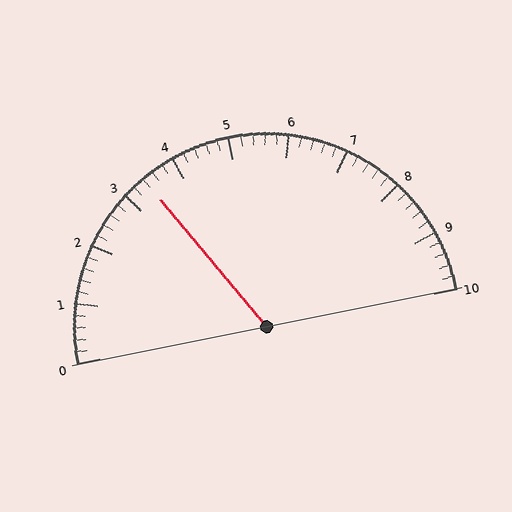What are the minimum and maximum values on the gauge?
The gauge ranges from 0 to 10.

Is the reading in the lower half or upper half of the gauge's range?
The reading is in the lower half of the range (0 to 10).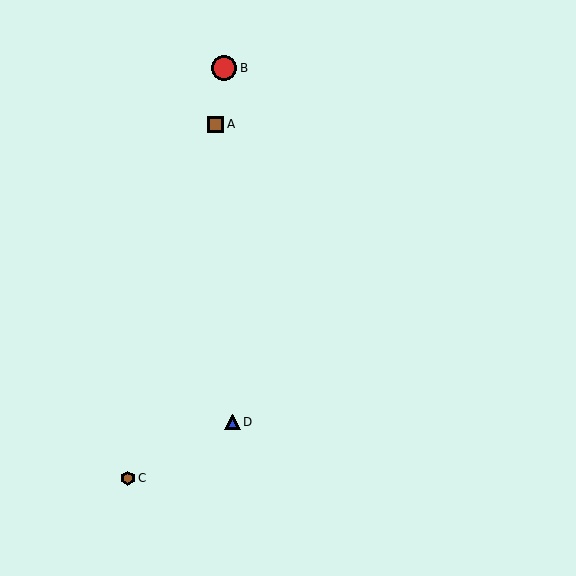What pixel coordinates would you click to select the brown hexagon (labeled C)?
Click at (128, 478) to select the brown hexagon C.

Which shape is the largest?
The red circle (labeled B) is the largest.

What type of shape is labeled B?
Shape B is a red circle.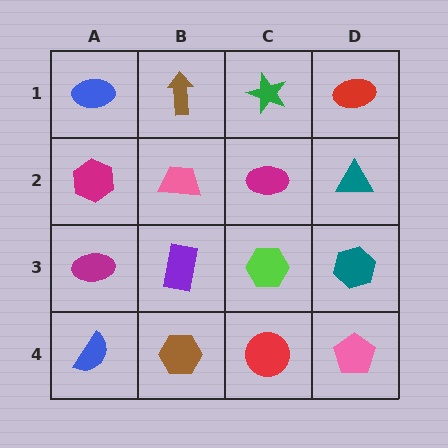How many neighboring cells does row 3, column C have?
4.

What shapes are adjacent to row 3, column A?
A magenta hexagon (row 2, column A), a blue semicircle (row 4, column A), a purple rectangle (row 3, column B).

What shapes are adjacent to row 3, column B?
A pink trapezoid (row 2, column B), a brown hexagon (row 4, column B), a magenta ellipse (row 3, column A), a lime hexagon (row 3, column C).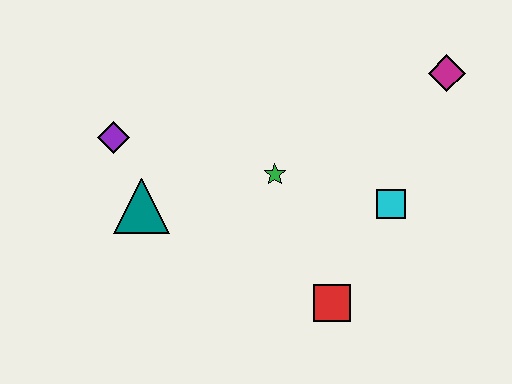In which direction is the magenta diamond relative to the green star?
The magenta diamond is to the right of the green star.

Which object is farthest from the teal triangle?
The magenta diamond is farthest from the teal triangle.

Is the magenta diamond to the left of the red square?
No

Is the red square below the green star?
Yes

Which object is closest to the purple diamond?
The teal triangle is closest to the purple diamond.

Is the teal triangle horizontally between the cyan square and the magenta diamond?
No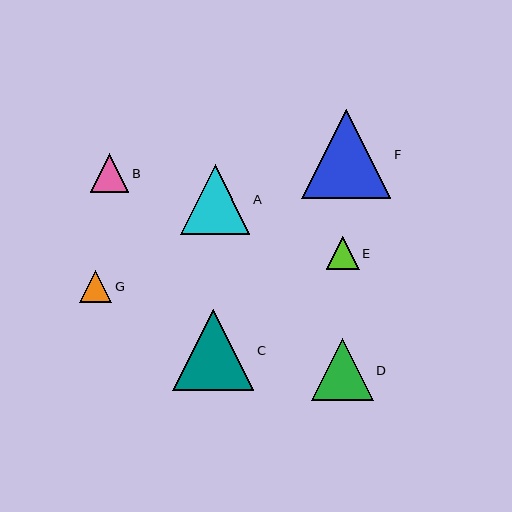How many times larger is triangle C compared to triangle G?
Triangle C is approximately 2.5 times the size of triangle G.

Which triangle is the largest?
Triangle F is the largest with a size of approximately 89 pixels.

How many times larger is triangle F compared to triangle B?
Triangle F is approximately 2.3 times the size of triangle B.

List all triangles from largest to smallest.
From largest to smallest: F, C, A, D, B, E, G.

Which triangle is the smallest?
Triangle G is the smallest with a size of approximately 32 pixels.